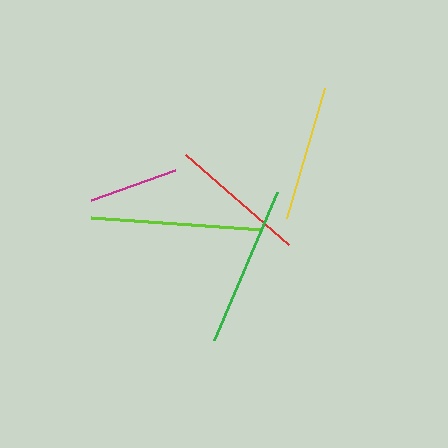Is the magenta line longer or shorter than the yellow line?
The yellow line is longer than the magenta line.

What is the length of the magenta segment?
The magenta segment is approximately 90 pixels long.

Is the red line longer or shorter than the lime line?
The lime line is longer than the red line.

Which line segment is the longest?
The lime line is the longest at approximately 172 pixels.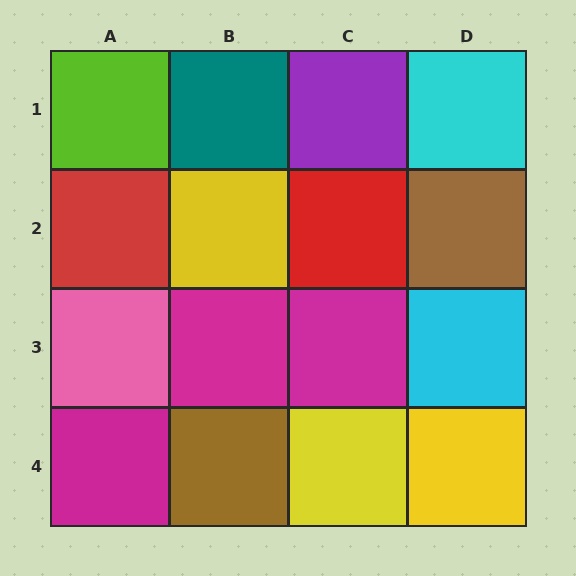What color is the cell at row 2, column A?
Red.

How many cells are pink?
1 cell is pink.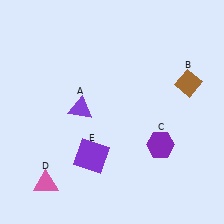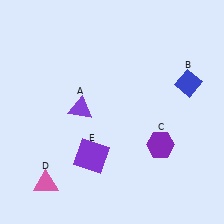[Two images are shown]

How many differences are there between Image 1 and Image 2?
There is 1 difference between the two images.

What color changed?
The diamond (B) changed from brown in Image 1 to blue in Image 2.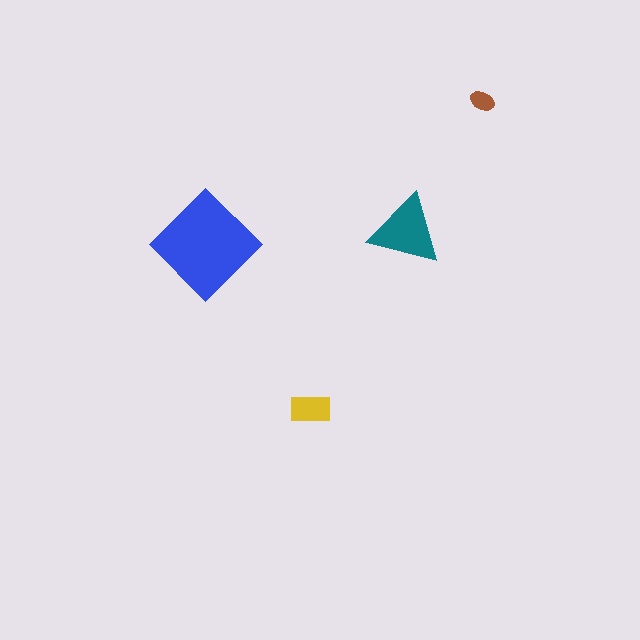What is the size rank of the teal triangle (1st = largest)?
2nd.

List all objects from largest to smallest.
The blue diamond, the teal triangle, the yellow rectangle, the brown ellipse.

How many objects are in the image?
There are 4 objects in the image.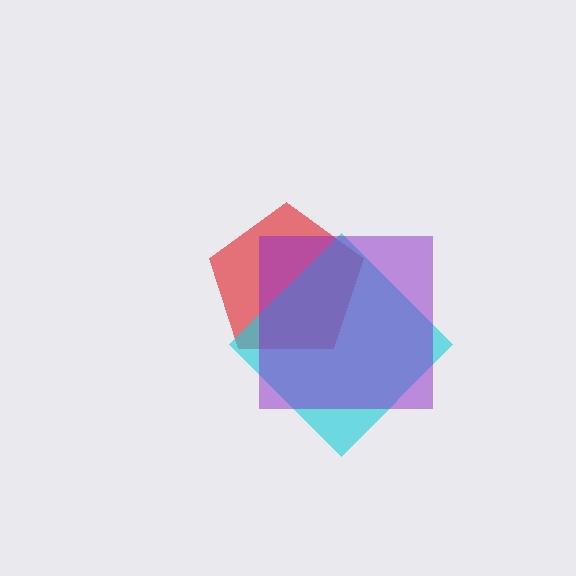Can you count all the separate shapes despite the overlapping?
Yes, there are 3 separate shapes.